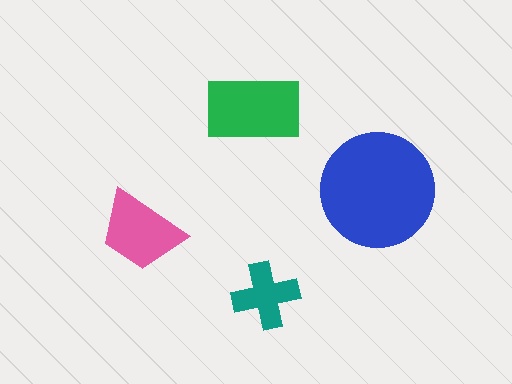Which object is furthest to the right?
The blue circle is rightmost.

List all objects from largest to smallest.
The blue circle, the green rectangle, the pink trapezoid, the teal cross.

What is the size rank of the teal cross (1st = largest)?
4th.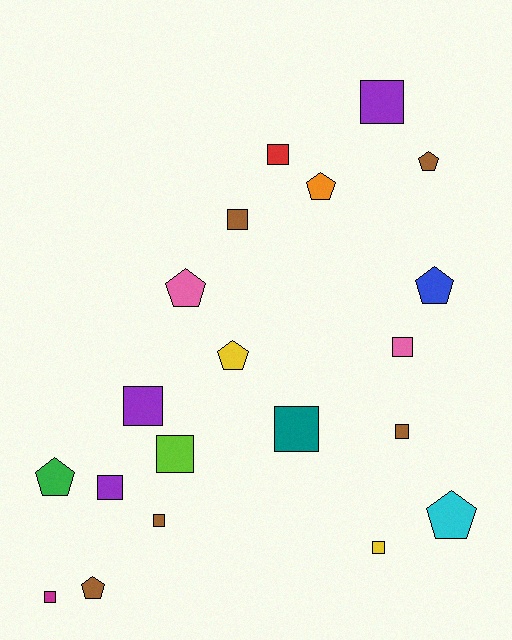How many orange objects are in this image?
There is 1 orange object.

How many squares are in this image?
There are 12 squares.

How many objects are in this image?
There are 20 objects.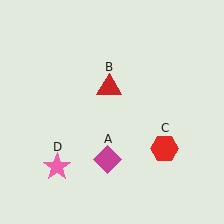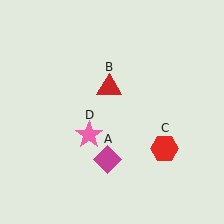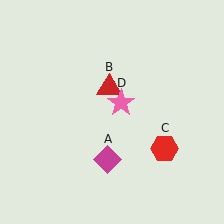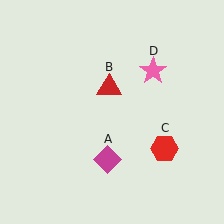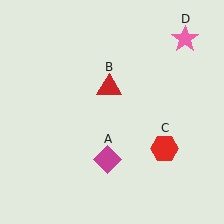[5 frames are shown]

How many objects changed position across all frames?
1 object changed position: pink star (object D).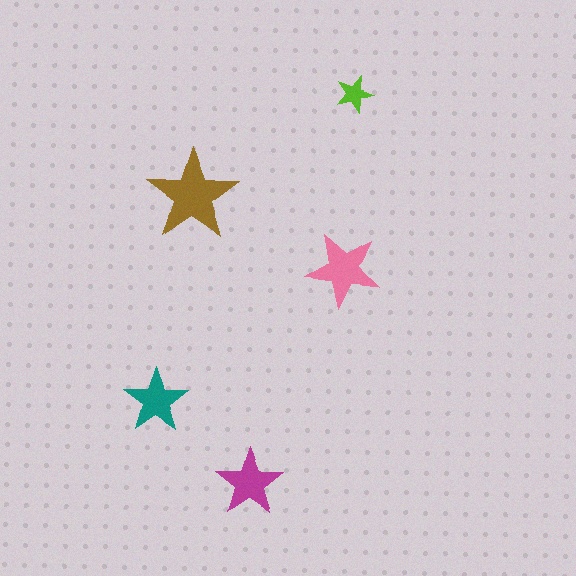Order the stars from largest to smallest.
the brown one, the pink one, the magenta one, the teal one, the lime one.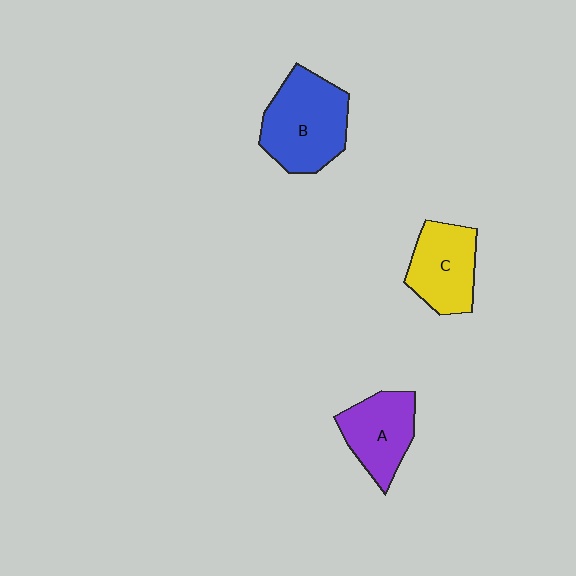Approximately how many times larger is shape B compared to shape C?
Approximately 1.3 times.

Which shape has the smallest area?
Shape A (purple).